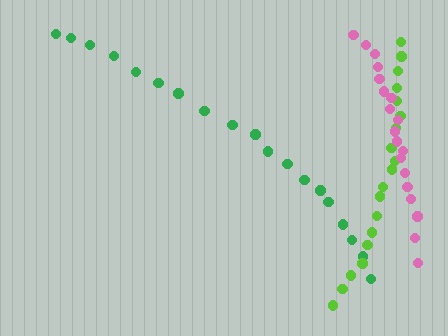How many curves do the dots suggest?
There are 3 distinct paths.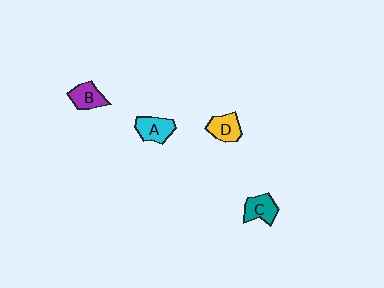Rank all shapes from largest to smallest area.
From largest to smallest: A (cyan), C (teal), D (yellow), B (purple).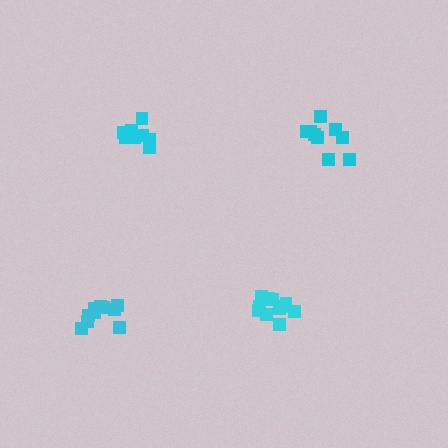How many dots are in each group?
Group 1: 8 dots, Group 2: 12 dots, Group 3: 9 dots, Group 4: 10 dots (39 total).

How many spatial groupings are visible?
There are 4 spatial groupings.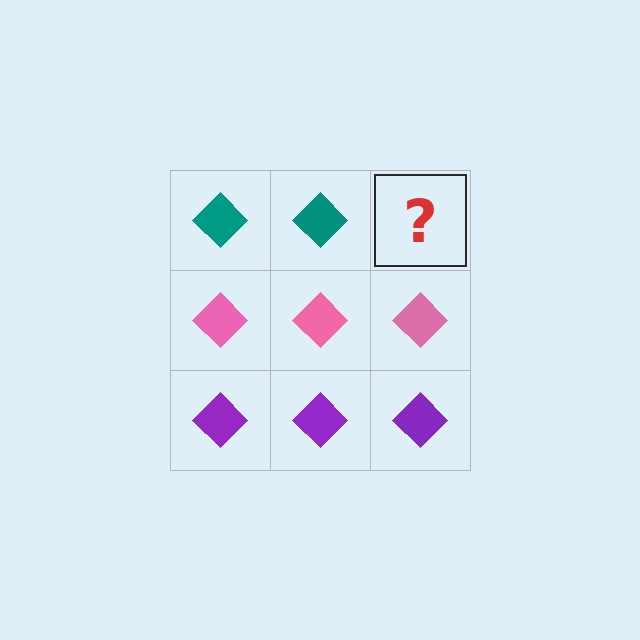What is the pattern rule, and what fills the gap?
The rule is that each row has a consistent color. The gap should be filled with a teal diamond.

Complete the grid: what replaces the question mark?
The question mark should be replaced with a teal diamond.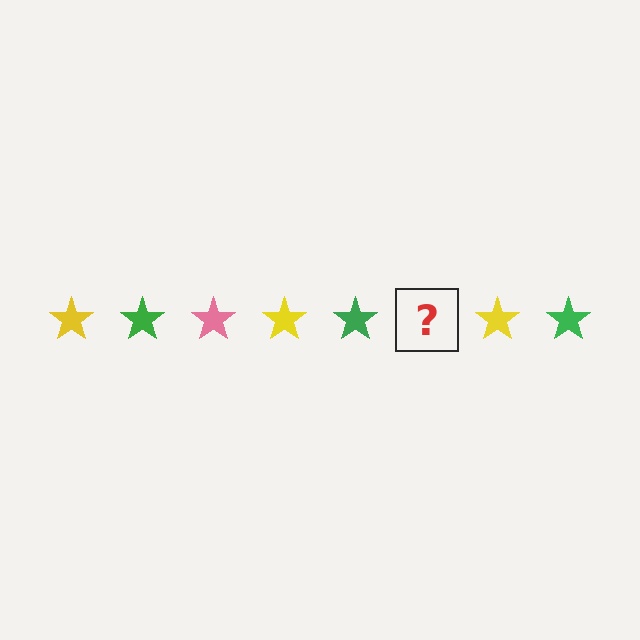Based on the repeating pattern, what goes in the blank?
The blank should be a pink star.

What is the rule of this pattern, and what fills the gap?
The rule is that the pattern cycles through yellow, green, pink stars. The gap should be filled with a pink star.